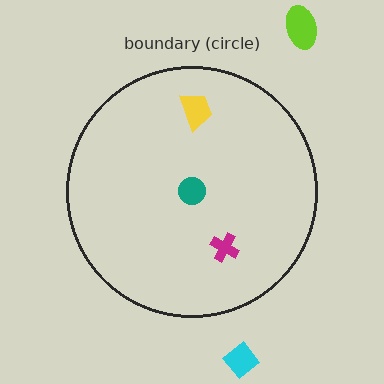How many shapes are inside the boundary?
3 inside, 2 outside.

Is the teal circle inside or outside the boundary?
Inside.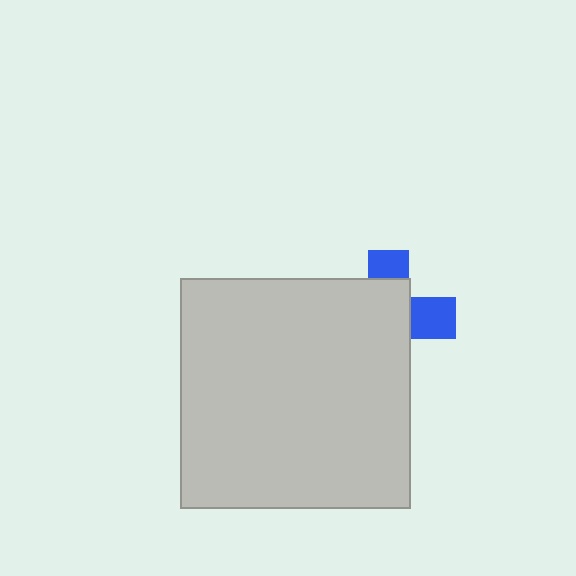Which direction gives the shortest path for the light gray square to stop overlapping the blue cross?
Moving left gives the shortest separation.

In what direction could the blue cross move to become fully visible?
The blue cross could move right. That would shift it out from behind the light gray square entirely.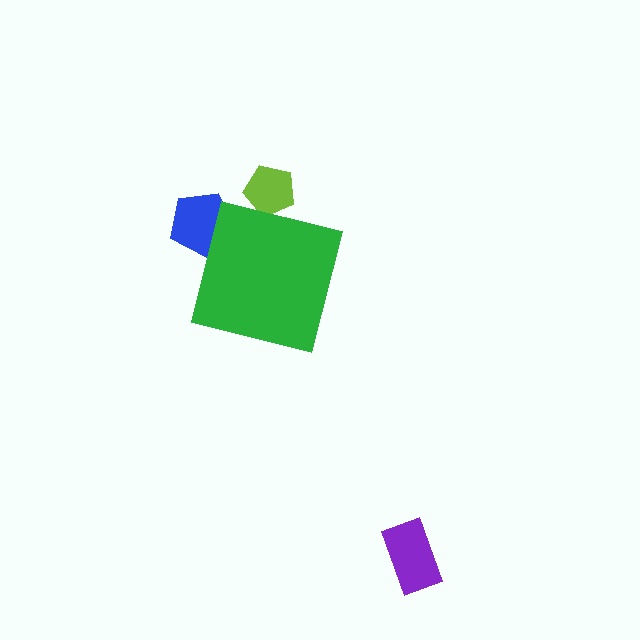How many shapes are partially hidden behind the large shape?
2 shapes are partially hidden.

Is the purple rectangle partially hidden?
No, the purple rectangle is fully visible.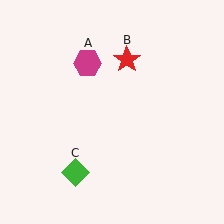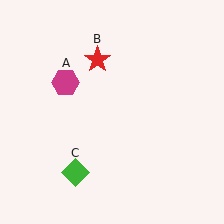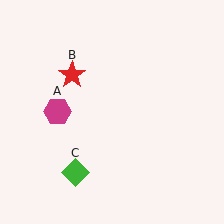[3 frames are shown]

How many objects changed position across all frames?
2 objects changed position: magenta hexagon (object A), red star (object B).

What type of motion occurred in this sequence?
The magenta hexagon (object A), red star (object B) rotated counterclockwise around the center of the scene.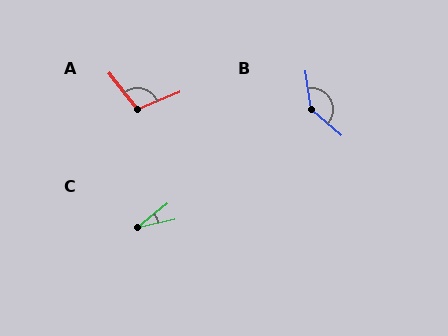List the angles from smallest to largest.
C (27°), A (105°), B (138°).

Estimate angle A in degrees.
Approximately 105 degrees.